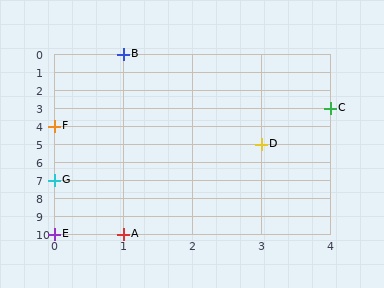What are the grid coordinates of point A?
Point A is at grid coordinates (1, 10).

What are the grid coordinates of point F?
Point F is at grid coordinates (0, 4).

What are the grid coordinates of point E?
Point E is at grid coordinates (0, 10).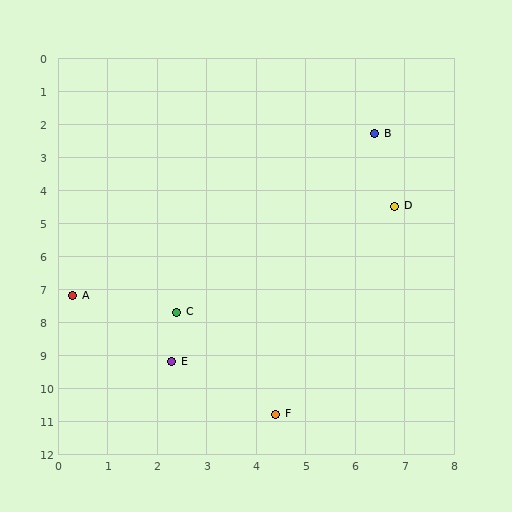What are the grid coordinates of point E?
Point E is at approximately (2.3, 9.2).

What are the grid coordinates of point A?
Point A is at approximately (0.3, 7.2).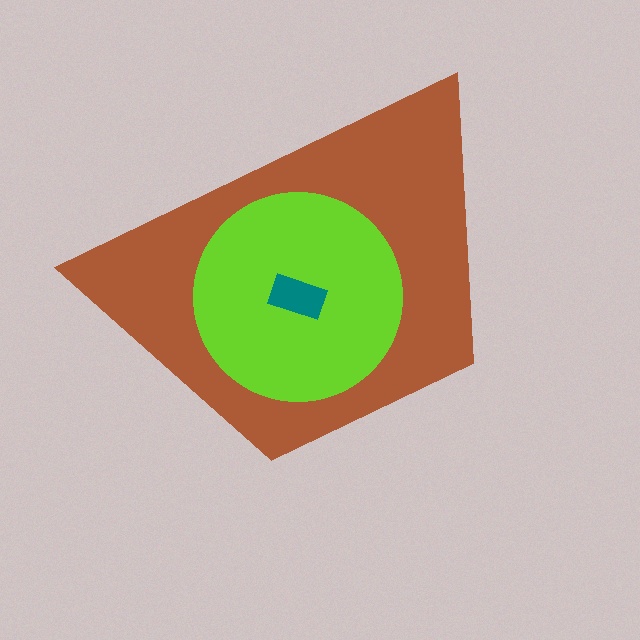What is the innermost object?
The teal rectangle.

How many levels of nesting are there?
3.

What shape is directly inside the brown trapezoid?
The lime circle.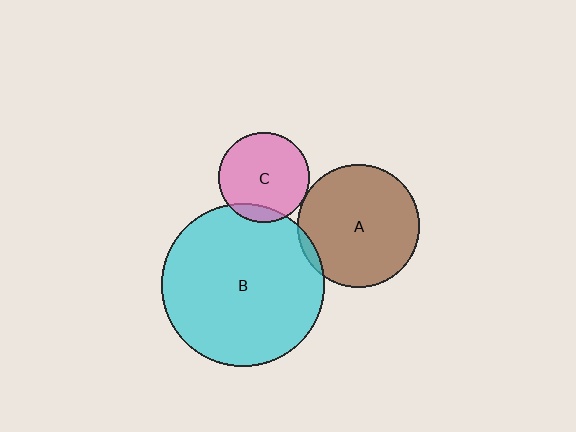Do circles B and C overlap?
Yes.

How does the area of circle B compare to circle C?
Approximately 3.3 times.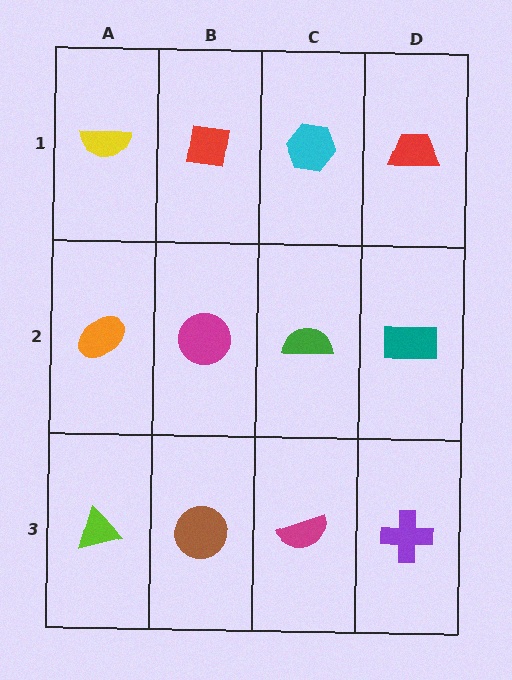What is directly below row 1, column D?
A teal rectangle.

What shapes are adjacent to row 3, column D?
A teal rectangle (row 2, column D), a magenta semicircle (row 3, column C).